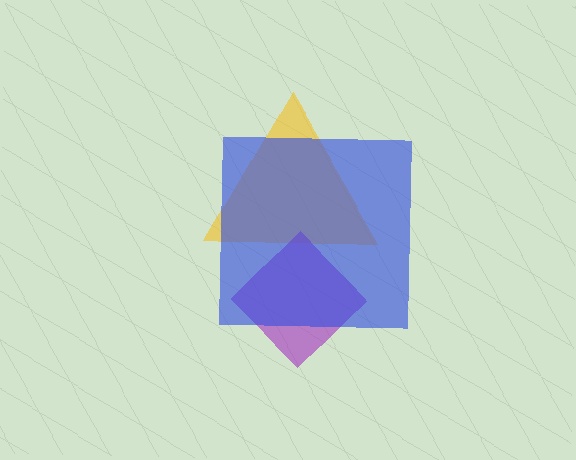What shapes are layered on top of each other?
The layered shapes are: a yellow triangle, a purple diamond, a blue square.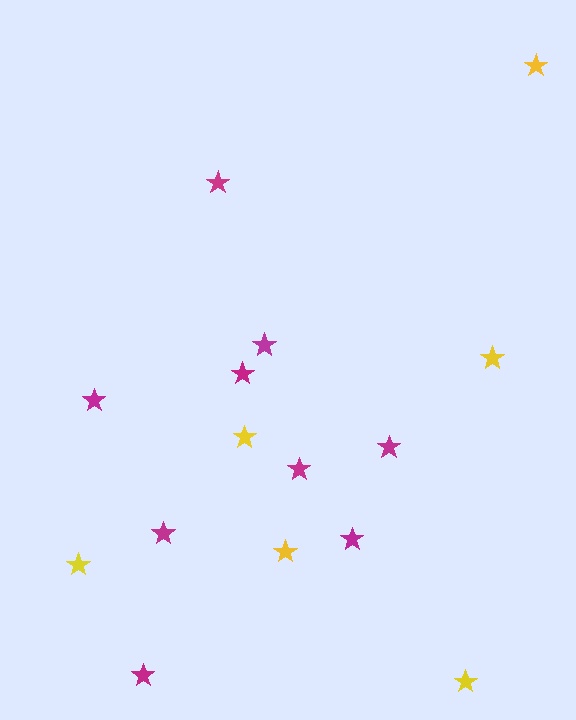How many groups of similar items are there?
There are 2 groups: one group of magenta stars (9) and one group of yellow stars (6).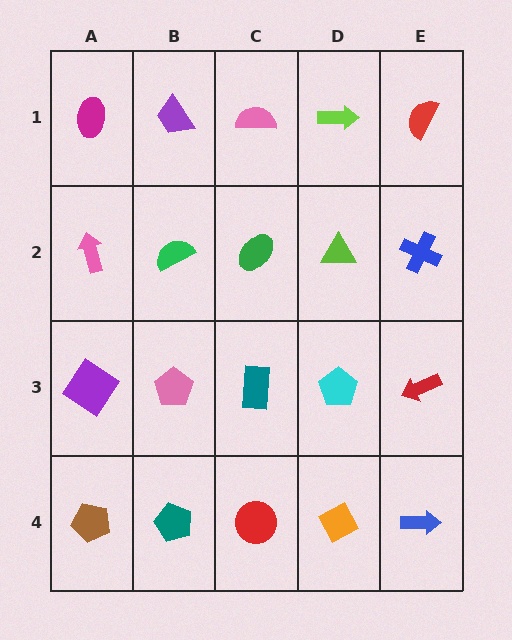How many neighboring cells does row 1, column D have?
3.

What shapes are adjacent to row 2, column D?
A lime arrow (row 1, column D), a cyan pentagon (row 3, column D), a green ellipse (row 2, column C), a blue cross (row 2, column E).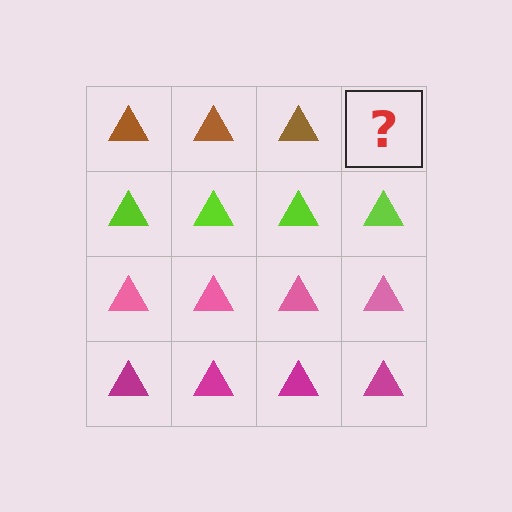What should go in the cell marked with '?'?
The missing cell should contain a brown triangle.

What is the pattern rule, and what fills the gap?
The rule is that each row has a consistent color. The gap should be filled with a brown triangle.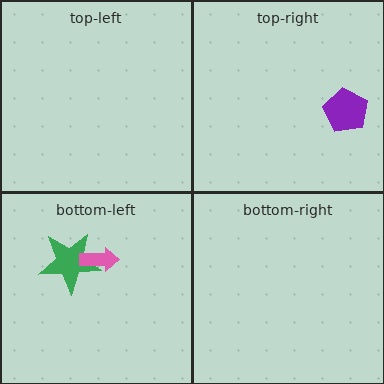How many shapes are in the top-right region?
1.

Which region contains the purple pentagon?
The top-right region.